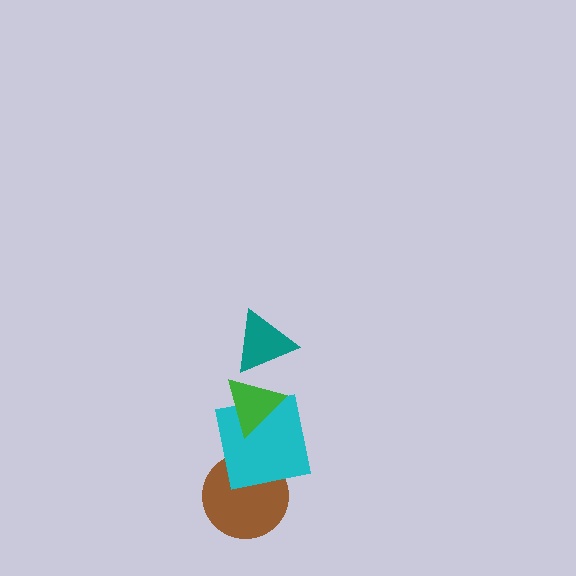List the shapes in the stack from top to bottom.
From top to bottom: the teal triangle, the green triangle, the cyan square, the brown circle.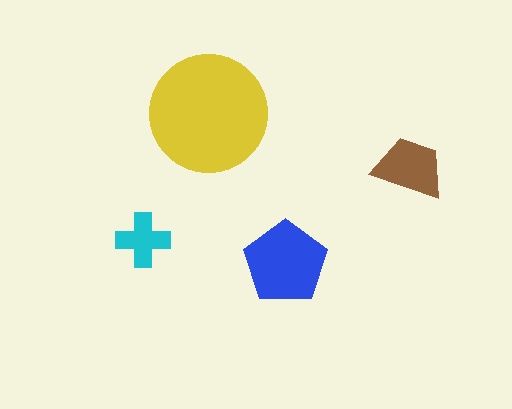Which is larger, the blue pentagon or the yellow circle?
The yellow circle.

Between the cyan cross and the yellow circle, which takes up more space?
The yellow circle.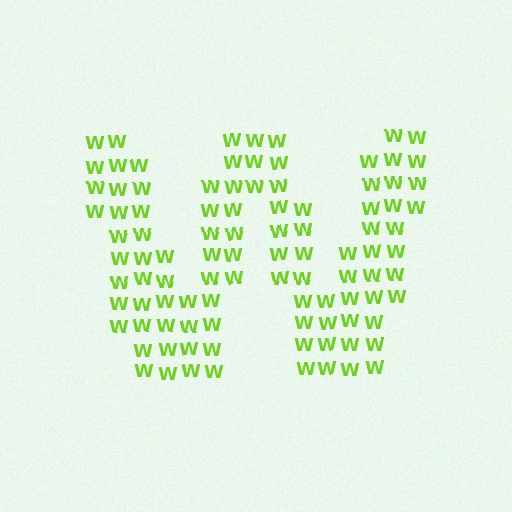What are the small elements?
The small elements are letter W's.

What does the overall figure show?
The overall figure shows the letter W.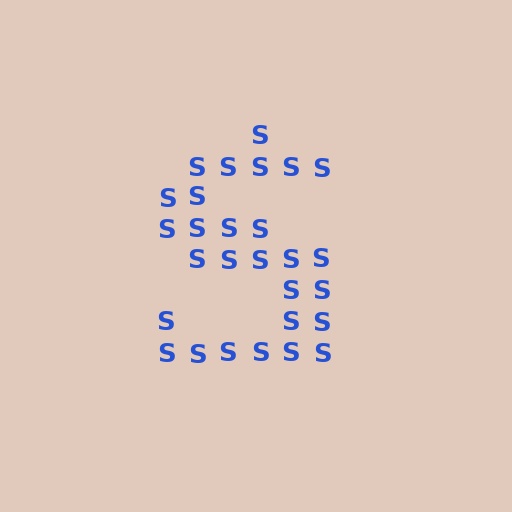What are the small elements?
The small elements are letter S's.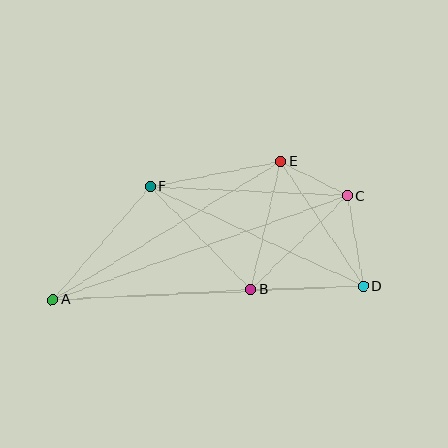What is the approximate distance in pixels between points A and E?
The distance between A and E is approximately 266 pixels.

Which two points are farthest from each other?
Points A and C are farthest from each other.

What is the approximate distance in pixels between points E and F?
The distance between E and F is approximately 133 pixels.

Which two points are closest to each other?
Points C and E are closest to each other.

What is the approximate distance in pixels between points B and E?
The distance between B and E is approximately 131 pixels.